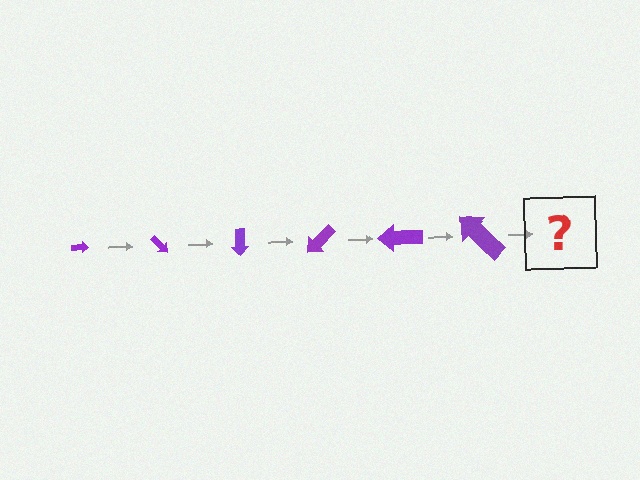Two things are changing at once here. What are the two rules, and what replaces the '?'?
The two rules are that the arrow grows larger each step and it rotates 45 degrees each step. The '?' should be an arrow, larger than the previous one and rotated 270 degrees from the start.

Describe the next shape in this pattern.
It should be an arrow, larger than the previous one and rotated 270 degrees from the start.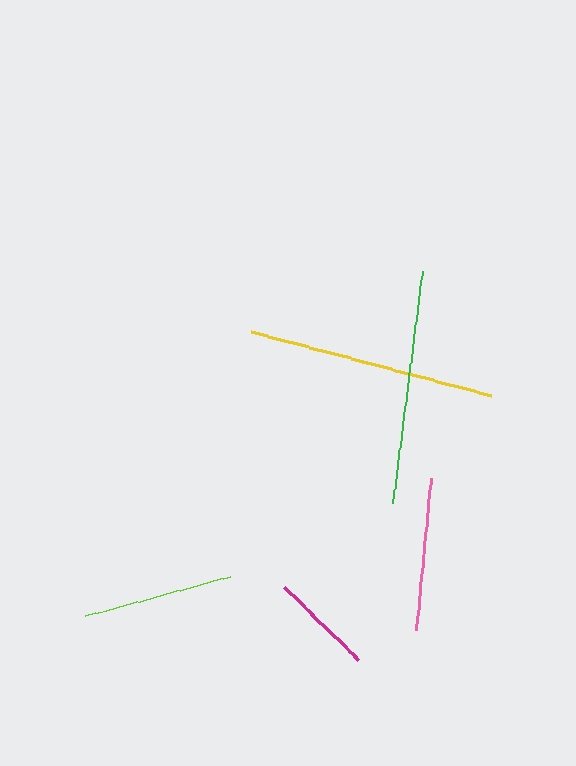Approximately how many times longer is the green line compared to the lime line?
The green line is approximately 1.5 times the length of the lime line.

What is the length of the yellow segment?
The yellow segment is approximately 248 pixels long.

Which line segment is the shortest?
The magenta line is the shortest at approximately 104 pixels.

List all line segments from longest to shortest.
From longest to shortest: yellow, green, pink, lime, magenta.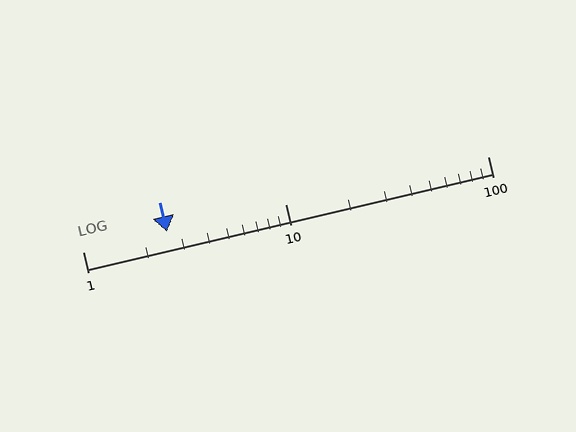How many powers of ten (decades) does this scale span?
The scale spans 2 decades, from 1 to 100.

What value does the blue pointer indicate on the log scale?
The pointer indicates approximately 2.6.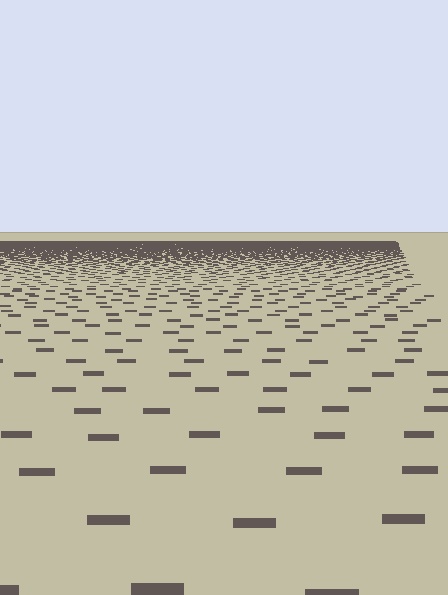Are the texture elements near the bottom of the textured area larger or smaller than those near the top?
Larger. Near the bottom, elements are closer to the viewer and appear at a bigger on-screen size.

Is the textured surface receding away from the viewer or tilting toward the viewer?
The surface is receding away from the viewer. Texture elements get smaller and denser toward the top.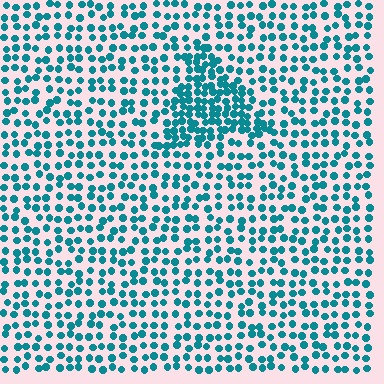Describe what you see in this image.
The image contains small teal elements arranged at two different densities. A triangle-shaped region is visible where the elements are more densely packed than the surrounding area.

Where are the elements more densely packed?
The elements are more densely packed inside the triangle boundary.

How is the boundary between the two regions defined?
The boundary is defined by a change in element density (approximately 2.1x ratio). All elements are the same color, size, and shape.